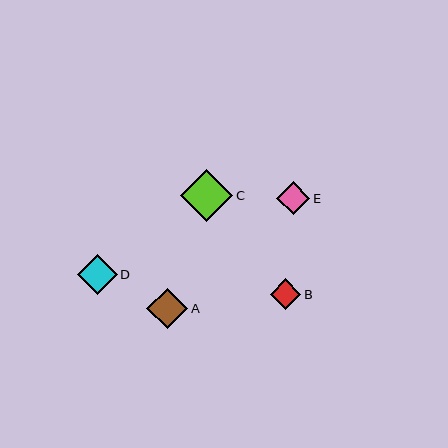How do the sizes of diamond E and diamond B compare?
Diamond E and diamond B are approximately the same size.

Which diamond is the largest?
Diamond C is the largest with a size of approximately 52 pixels.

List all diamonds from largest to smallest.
From largest to smallest: C, A, D, E, B.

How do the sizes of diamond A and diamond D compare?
Diamond A and diamond D are approximately the same size.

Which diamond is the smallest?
Diamond B is the smallest with a size of approximately 30 pixels.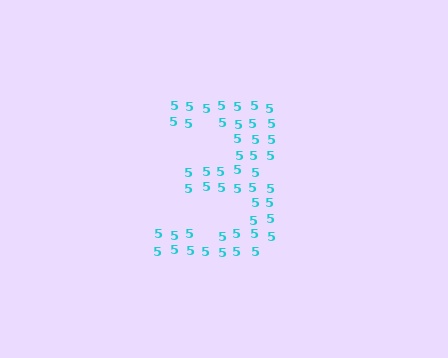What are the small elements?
The small elements are digit 5's.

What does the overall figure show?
The overall figure shows the digit 3.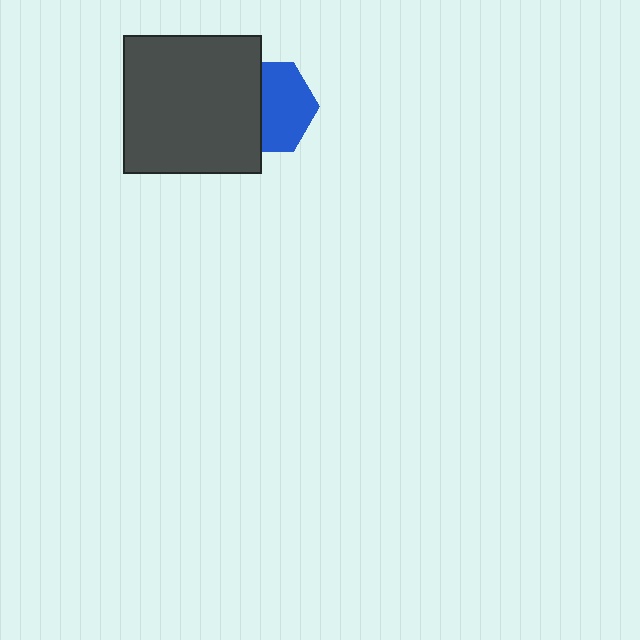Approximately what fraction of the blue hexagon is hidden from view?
Roughly 41% of the blue hexagon is hidden behind the dark gray square.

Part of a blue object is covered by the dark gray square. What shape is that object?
It is a hexagon.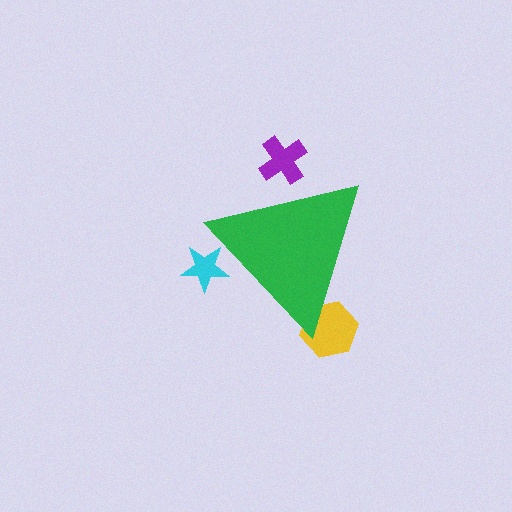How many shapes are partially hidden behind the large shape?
3 shapes are partially hidden.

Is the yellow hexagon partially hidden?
Yes, the yellow hexagon is partially hidden behind the green triangle.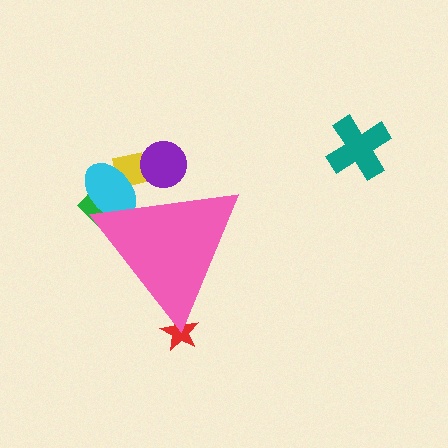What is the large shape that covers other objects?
A pink triangle.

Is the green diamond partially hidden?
Yes, the green diamond is partially hidden behind the pink triangle.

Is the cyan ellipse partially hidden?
Yes, the cyan ellipse is partially hidden behind the pink triangle.